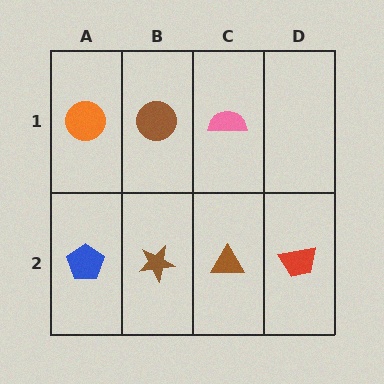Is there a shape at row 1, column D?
No, that cell is empty.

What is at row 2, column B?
A brown star.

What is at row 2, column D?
A red trapezoid.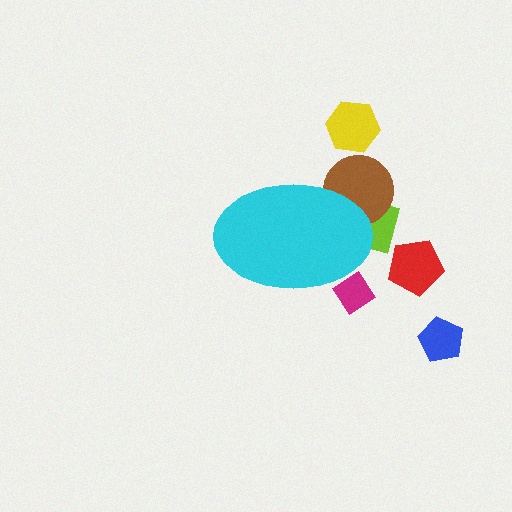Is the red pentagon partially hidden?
No, the red pentagon is fully visible.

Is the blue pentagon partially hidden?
No, the blue pentagon is fully visible.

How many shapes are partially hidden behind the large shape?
3 shapes are partially hidden.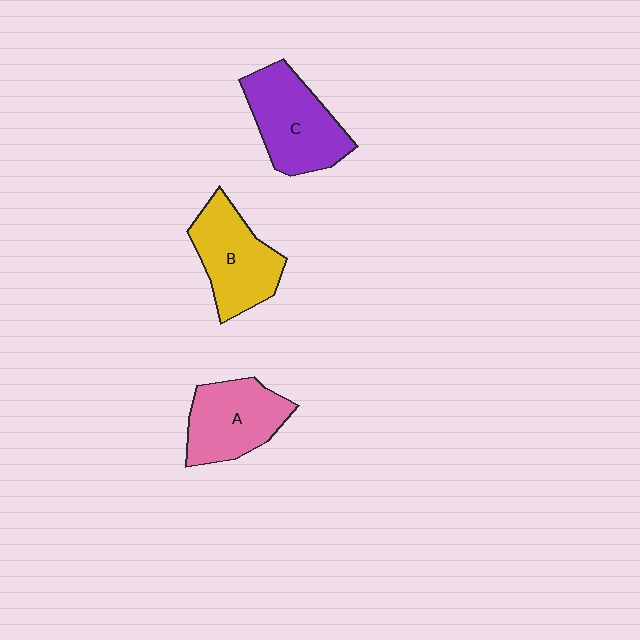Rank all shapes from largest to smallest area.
From largest to smallest: C (purple), B (yellow), A (pink).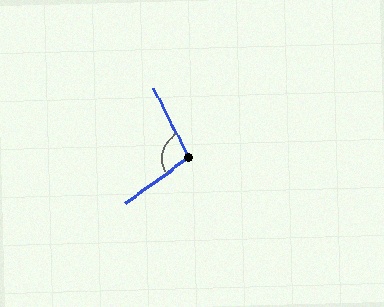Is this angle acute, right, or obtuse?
It is obtuse.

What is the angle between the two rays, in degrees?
Approximately 100 degrees.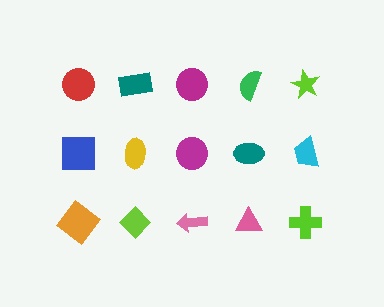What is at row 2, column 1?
A blue square.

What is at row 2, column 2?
A yellow ellipse.